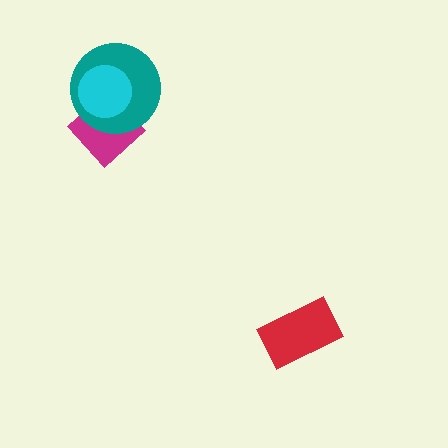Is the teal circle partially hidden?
Yes, it is partially covered by another shape.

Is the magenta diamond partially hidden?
Yes, it is partially covered by another shape.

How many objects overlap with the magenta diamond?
2 objects overlap with the magenta diamond.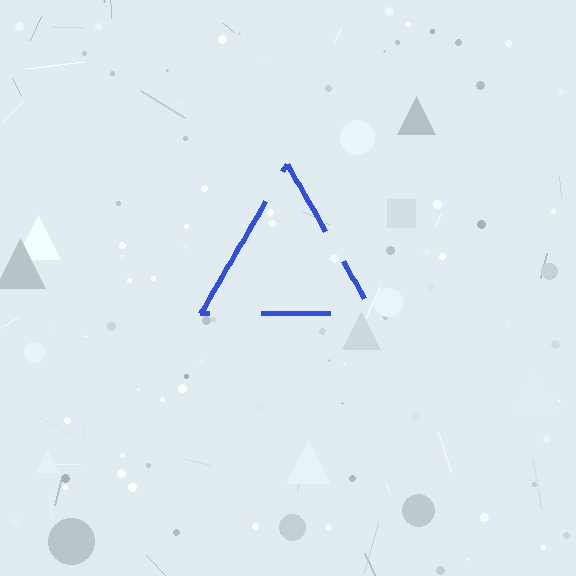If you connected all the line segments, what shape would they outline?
They would outline a triangle.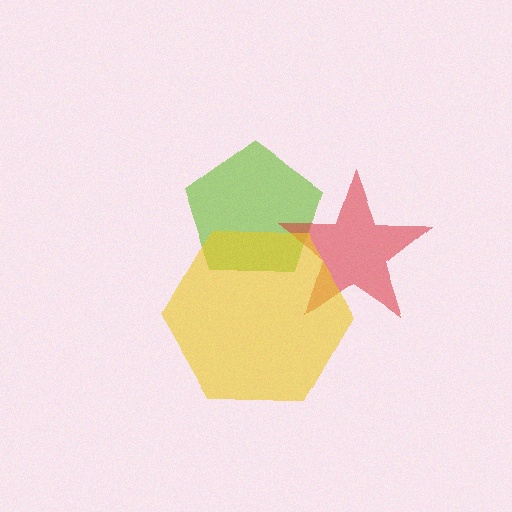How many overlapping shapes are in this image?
There are 3 overlapping shapes in the image.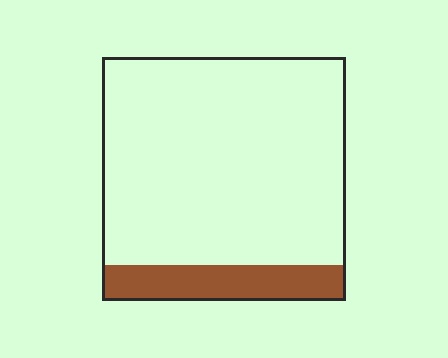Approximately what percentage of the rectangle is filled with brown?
Approximately 15%.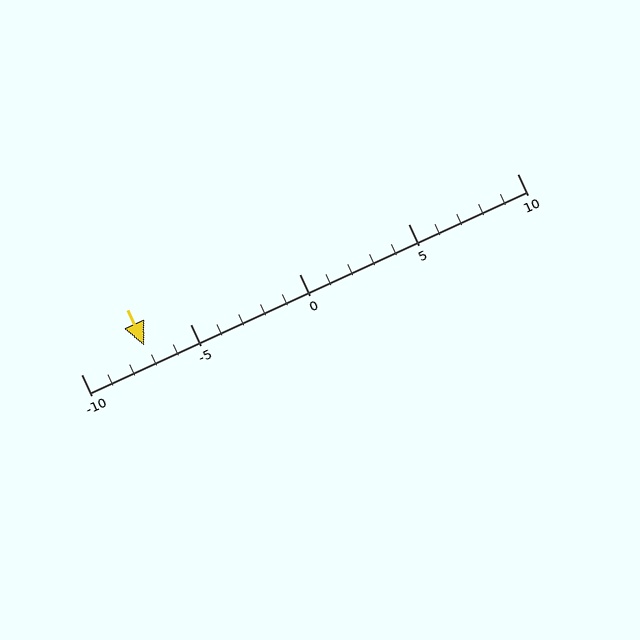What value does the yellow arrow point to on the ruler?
The yellow arrow points to approximately -7.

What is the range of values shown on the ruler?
The ruler shows values from -10 to 10.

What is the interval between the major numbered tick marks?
The major tick marks are spaced 5 units apart.